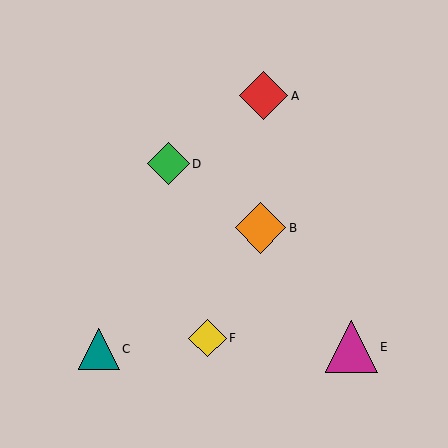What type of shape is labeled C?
Shape C is a teal triangle.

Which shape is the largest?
The magenta triangle (labeled E) is the largest.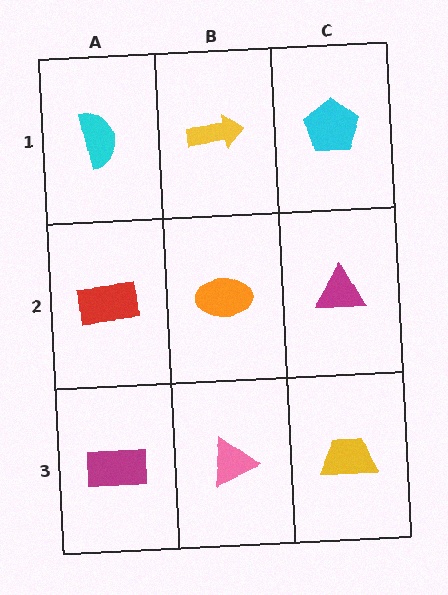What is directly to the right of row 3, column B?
A yellow trapezoid.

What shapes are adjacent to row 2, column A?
A cyan semicircle (row 1, column A), a magenta rectangle (row 3, column A), an orange ellipse (row 2, column B).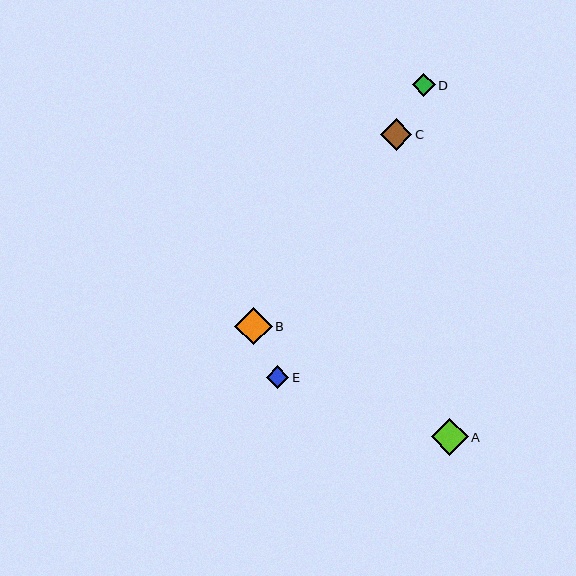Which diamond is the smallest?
Diamond E is the smallest with a size of approximately 23 pixels.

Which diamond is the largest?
Diamond B is the largest with a size of approximately 38 pixels.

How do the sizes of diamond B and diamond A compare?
Diamond B and diamond A are approximately the same size.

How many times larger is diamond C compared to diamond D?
Diamond C is approximately 1.4 times the size of diamond D.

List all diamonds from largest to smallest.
From largest to smallest: B, A, C, D, E.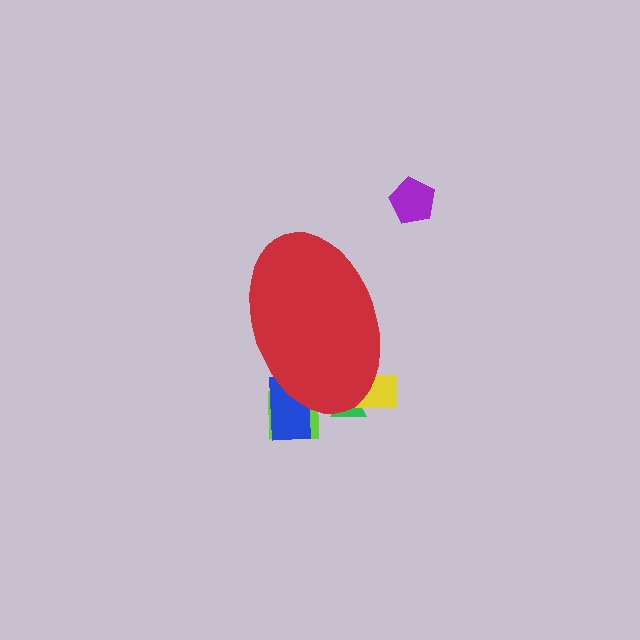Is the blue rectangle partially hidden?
Yes, the blue rectangle is partially hidden behind the red ellipse.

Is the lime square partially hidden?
Yes, the lime square is partially hidden behind the red ellipse.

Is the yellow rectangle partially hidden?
Yes, the yellow rectangle is partially hidden behind the red ellipse.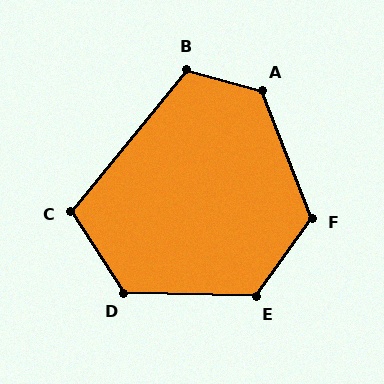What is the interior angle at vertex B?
Approximately 113 degrees (obtuse).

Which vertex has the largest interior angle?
A, at approximately 128 degrees.